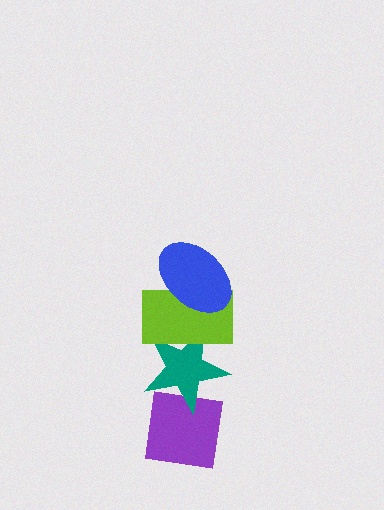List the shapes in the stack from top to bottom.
From top to bottom: the blue ellipse, the lime rectangle, the teal star, the purple square.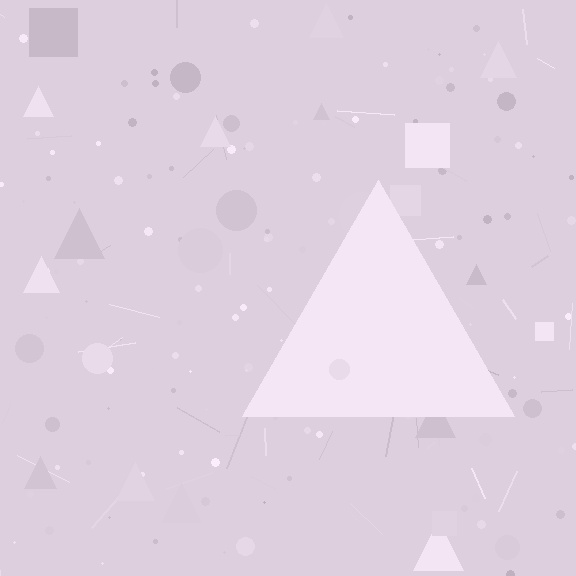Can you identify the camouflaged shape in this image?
The camouflaged shape is a triangle.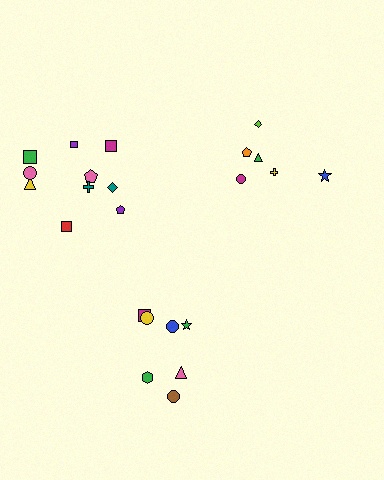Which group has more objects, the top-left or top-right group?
The top-left group.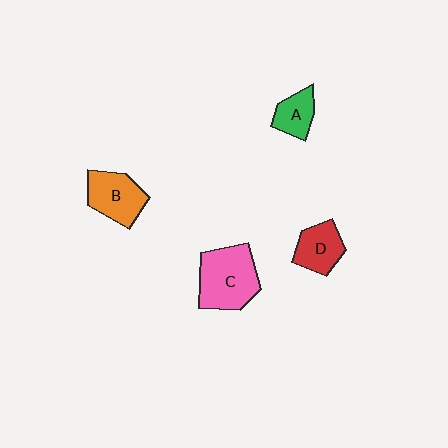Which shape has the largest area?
Shape C (pink).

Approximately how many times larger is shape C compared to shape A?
Approximately 2.2 times.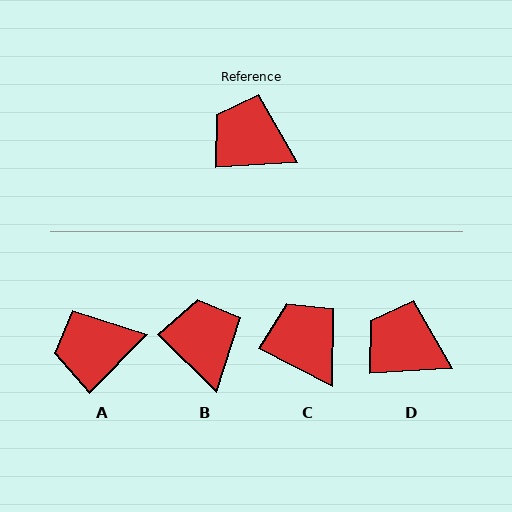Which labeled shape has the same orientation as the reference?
D.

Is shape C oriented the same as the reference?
No, it is off by about 31 degrees.